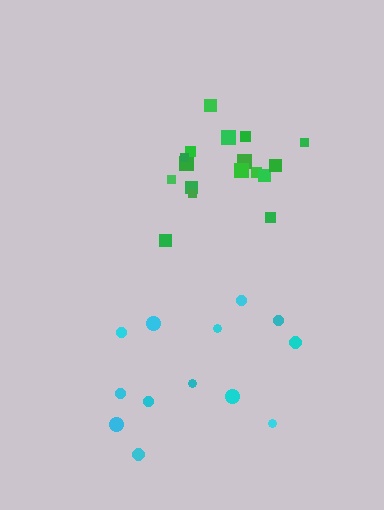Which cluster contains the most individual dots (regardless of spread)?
Green (17).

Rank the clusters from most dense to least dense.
green, cyan.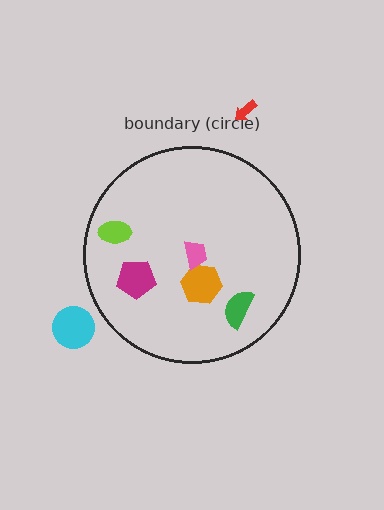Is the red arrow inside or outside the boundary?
Outside.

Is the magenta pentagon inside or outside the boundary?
Inside.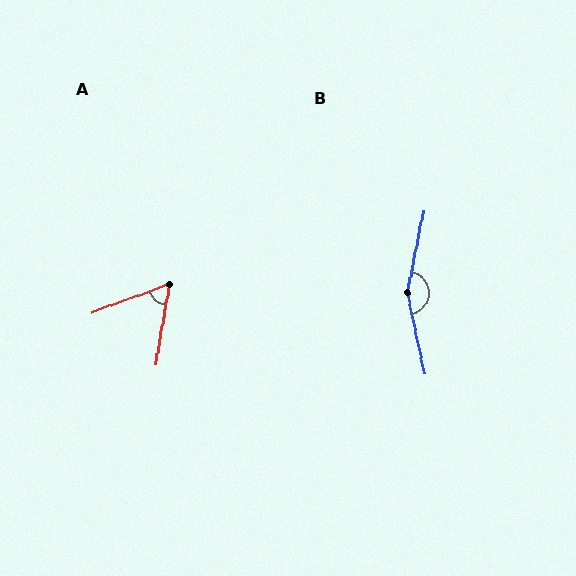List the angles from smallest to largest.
A (61°), B (157°).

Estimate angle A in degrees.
Approximately 61 degrees.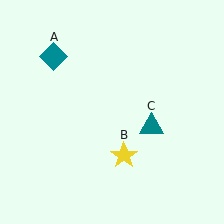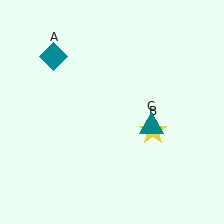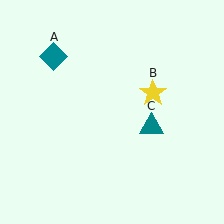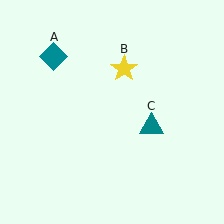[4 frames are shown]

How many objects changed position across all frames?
1 object changed position: yellow star (object B).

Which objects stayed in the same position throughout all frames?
Teal diamond (object A) and teal triangle (object C) remained stationary.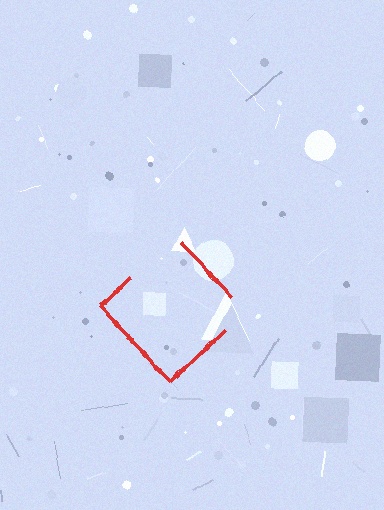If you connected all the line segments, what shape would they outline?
They would outline a diamond.